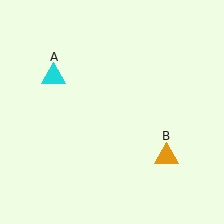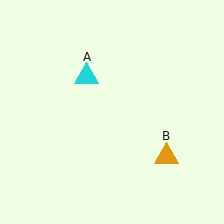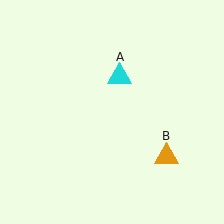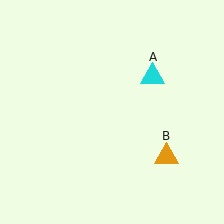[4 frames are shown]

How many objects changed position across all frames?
1 object changed position: cyan triangle (object A).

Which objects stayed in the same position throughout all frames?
Orange triangle (object B) remained stationary.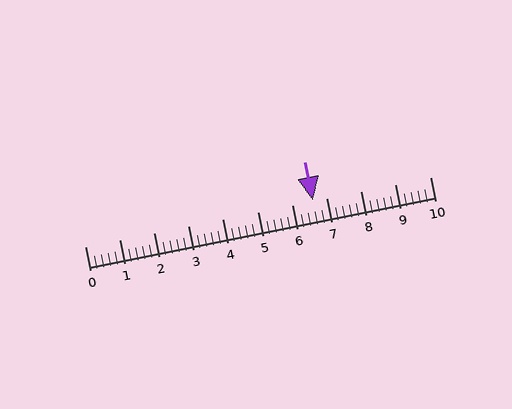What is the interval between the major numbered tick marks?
The major tick marks are spaced 1 units apart.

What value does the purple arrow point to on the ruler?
The purple arrow points to approximately 6.6.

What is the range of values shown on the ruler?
The ruler shows values from 0 to 10.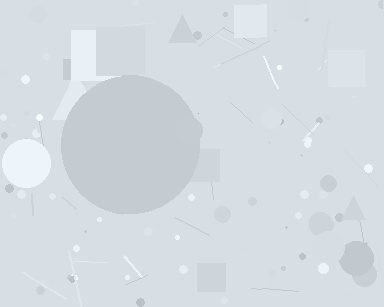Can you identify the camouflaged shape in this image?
The camouflaged shape is a circle.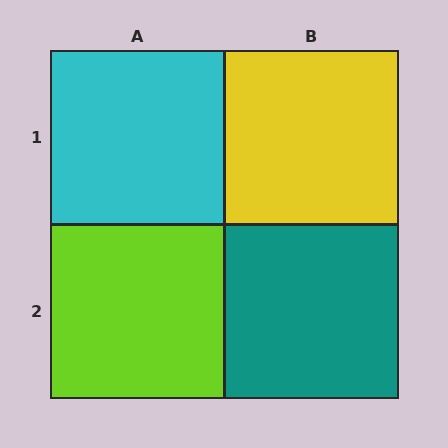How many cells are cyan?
1 cell is cyan.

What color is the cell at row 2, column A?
Lime.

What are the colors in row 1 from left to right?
Cyan, yellow.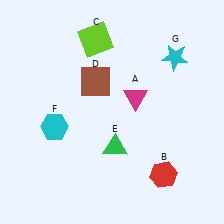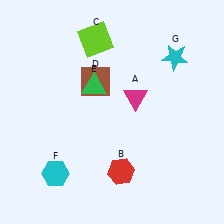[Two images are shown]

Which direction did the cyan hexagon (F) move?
The cyan hexagon (F) moved down.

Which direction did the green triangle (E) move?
The green triangle (E) moved up.